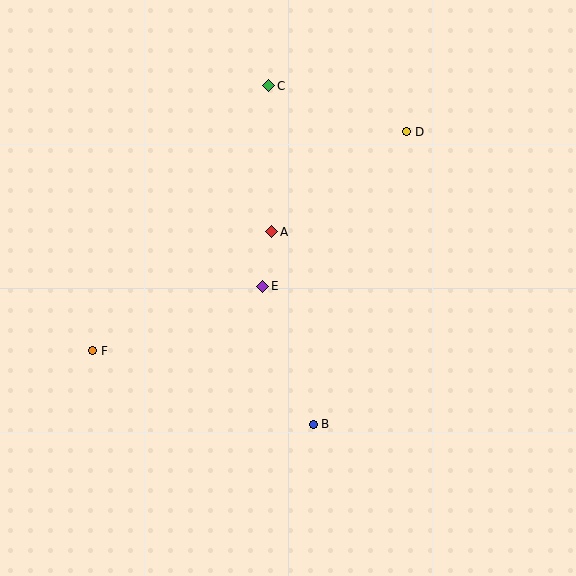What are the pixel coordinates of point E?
Point E is at (263, 286).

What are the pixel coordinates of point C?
Point C is at (269, 86).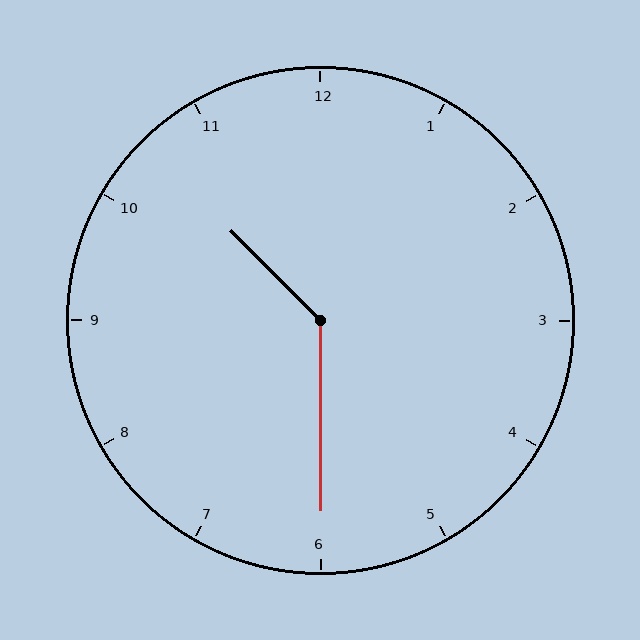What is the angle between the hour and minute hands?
Approximately 135 degrees.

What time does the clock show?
10:30.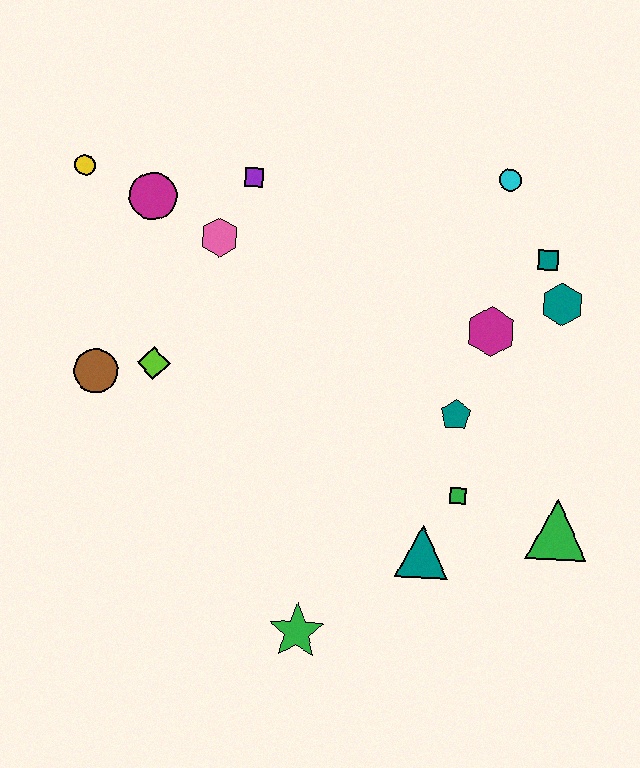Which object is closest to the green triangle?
The green square is closest to the green triangle.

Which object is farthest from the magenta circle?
The green triangle is farthest from the magenta circle.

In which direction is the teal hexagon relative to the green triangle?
The teal hexagon is above the green triangle.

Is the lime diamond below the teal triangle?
No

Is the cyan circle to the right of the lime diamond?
Yes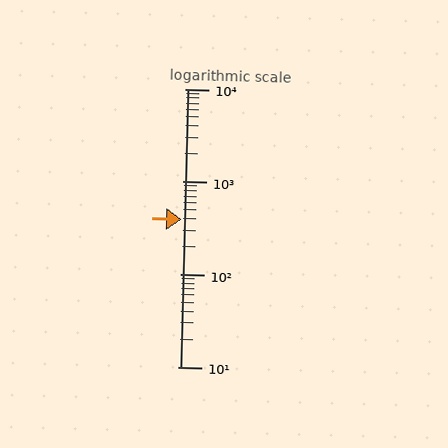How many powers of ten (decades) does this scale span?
The scale spans 3 decades, from 10 to 10000.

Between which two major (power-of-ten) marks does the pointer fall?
The pointer is between 100 and 1000.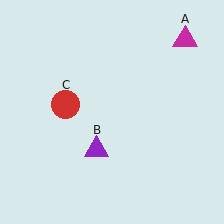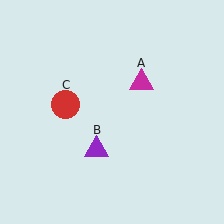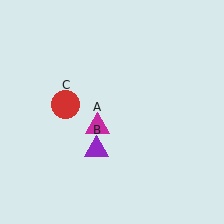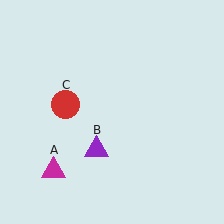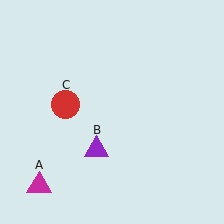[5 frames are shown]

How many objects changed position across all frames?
1 object changed position: magenta triangle (object A).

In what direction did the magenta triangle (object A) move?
The magenta triangle (object A) moved down and to the left.